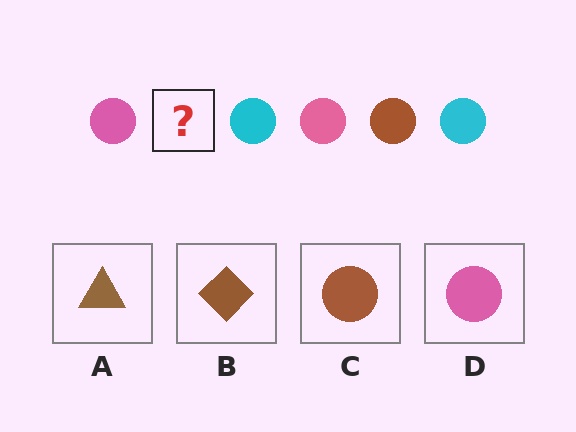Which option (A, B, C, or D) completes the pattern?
C.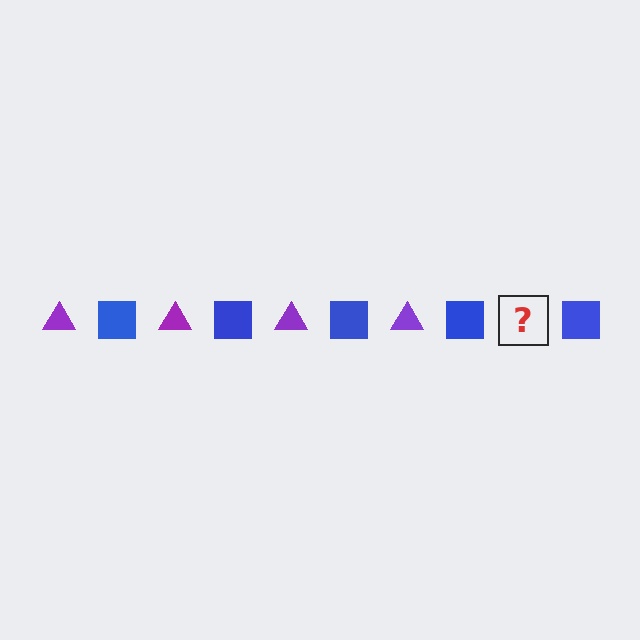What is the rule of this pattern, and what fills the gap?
The rule is that the pattern alternates between purple triangle and blue square. The gap should be filled with a purple triangle.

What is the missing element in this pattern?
The missing element is a purple triangle.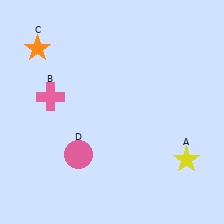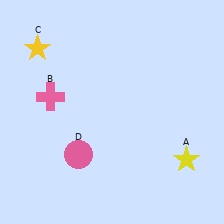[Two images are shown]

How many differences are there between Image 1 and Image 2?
There is 1 difference between the two images.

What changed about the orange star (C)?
In Image 1, C is orange. In Image 2, it changed to yellow.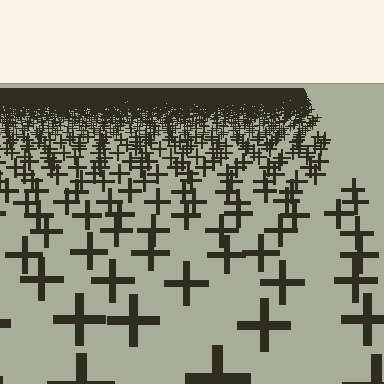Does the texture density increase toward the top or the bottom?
Density increases toward the top.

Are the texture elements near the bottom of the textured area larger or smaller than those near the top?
Larger. Near the bottom, elements are closer to the viewer and appear at a bigger on-screen size.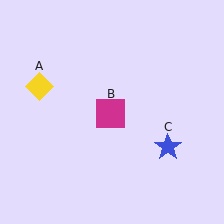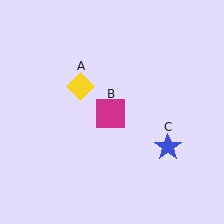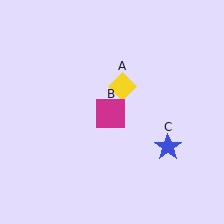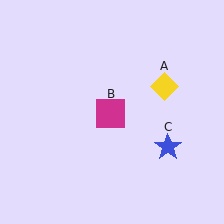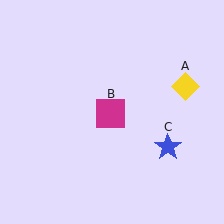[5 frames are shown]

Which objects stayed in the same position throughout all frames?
Magenta square (object B) and blue star (object C) remained stationary.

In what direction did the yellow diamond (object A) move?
The yellow diamond (object A) moved right.